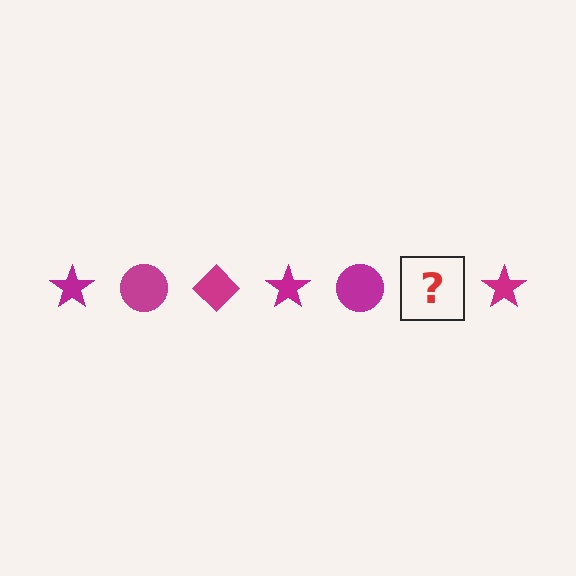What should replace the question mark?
The question mark should be replaced with a magenta diamond.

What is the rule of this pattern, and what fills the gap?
The rule is that the pattern cycles through star, circle, diamond shapes in magenta. The gap should be filled with a magenta diamond.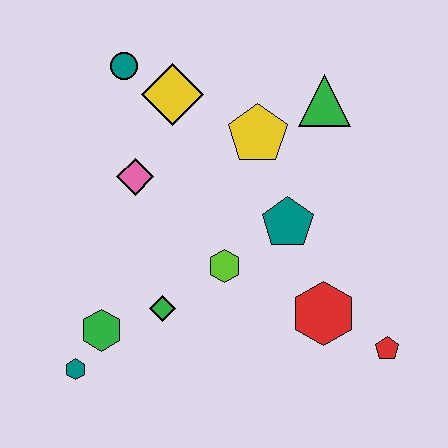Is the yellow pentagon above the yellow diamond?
No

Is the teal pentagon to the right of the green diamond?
Yes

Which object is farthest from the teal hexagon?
The green triangle is farthest from the teal hexagon.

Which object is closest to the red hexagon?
The red pentagon is closest to the red hexagon.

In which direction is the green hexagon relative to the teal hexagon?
The green hexagon is above the teal hexagon.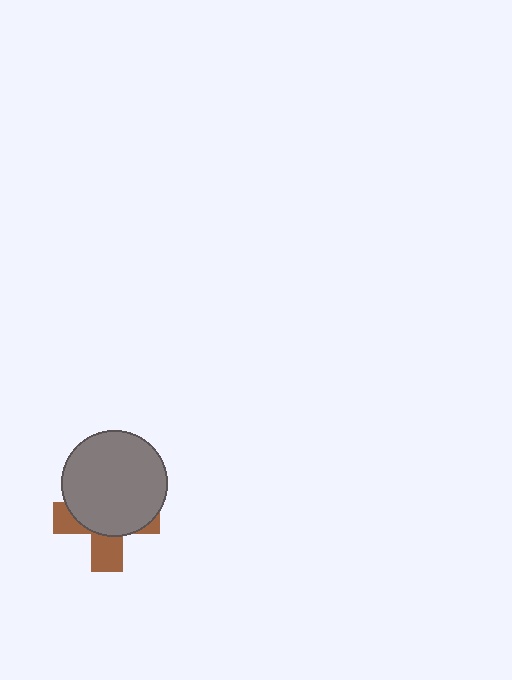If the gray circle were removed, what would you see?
You would see the complete brown cross.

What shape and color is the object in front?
The object in front is a gray circle.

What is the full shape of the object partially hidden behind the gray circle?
The partially hidden object is a brown cross.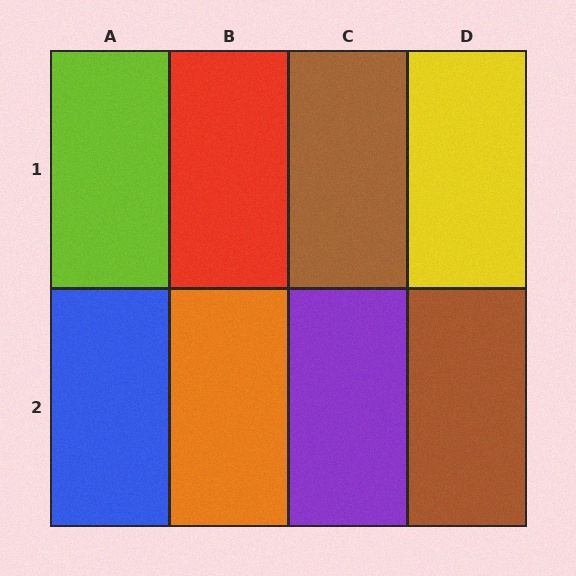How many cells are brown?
2 cells are brown.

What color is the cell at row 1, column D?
Yellow.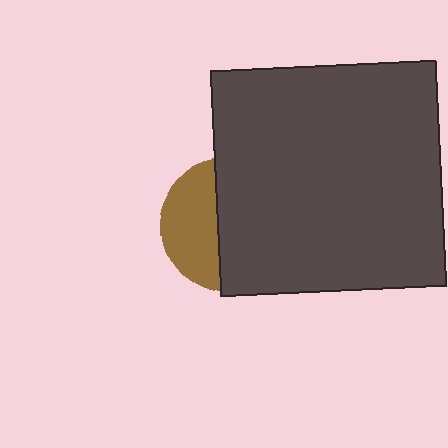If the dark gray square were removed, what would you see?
You would see the complete brown circle.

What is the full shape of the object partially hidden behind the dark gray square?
The partially hidden object is a brown circle.